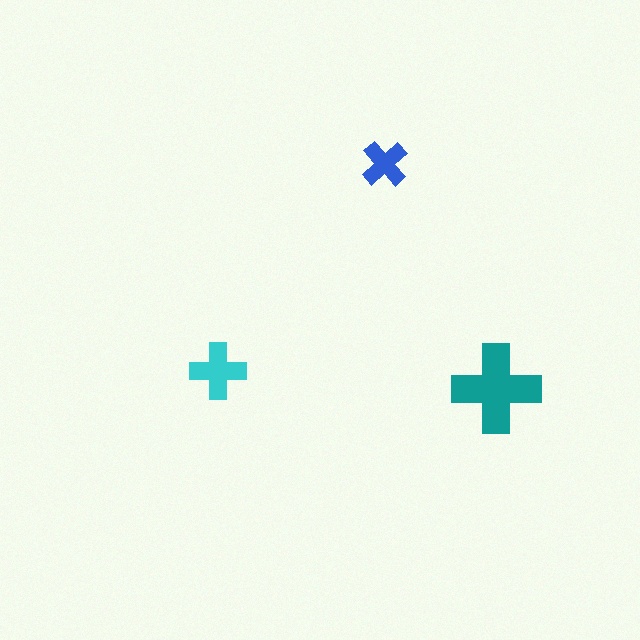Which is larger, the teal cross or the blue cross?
The teal one.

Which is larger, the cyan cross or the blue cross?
The cyan one.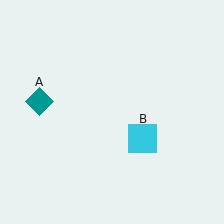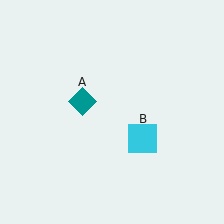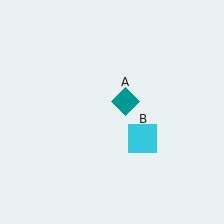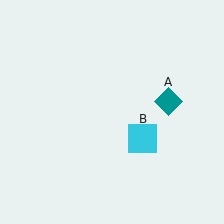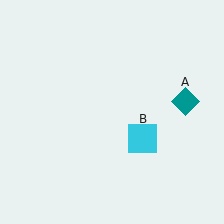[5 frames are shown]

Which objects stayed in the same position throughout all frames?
Cyan square (object B) remained stationary.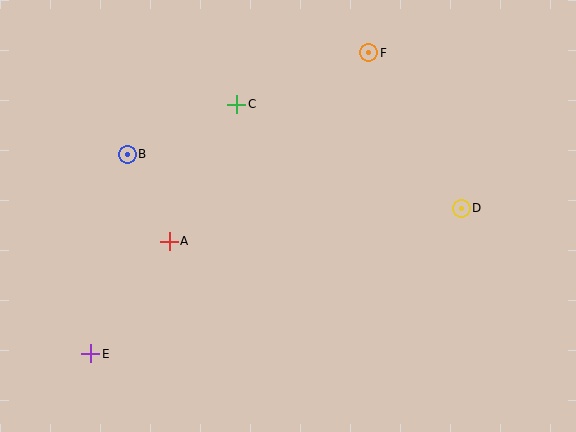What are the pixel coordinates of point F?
Point F is at (369, 53).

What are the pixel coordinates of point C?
Point C is at (237, 104).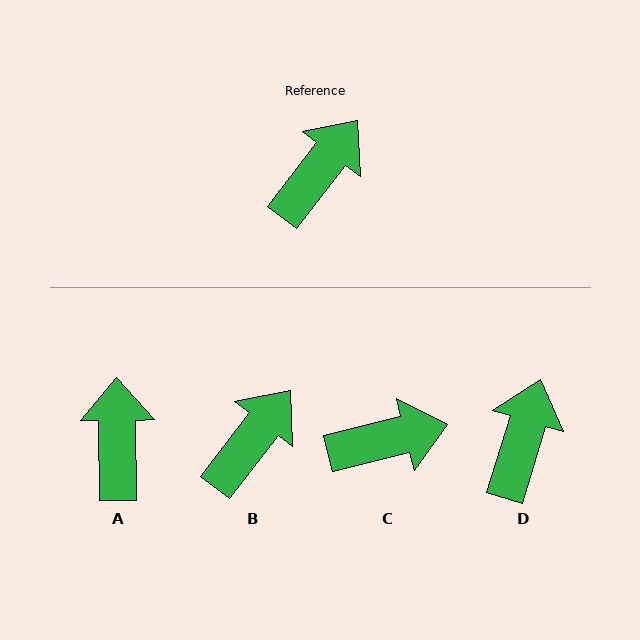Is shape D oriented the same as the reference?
No, it is off by about 21 degrees.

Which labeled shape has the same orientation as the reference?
B.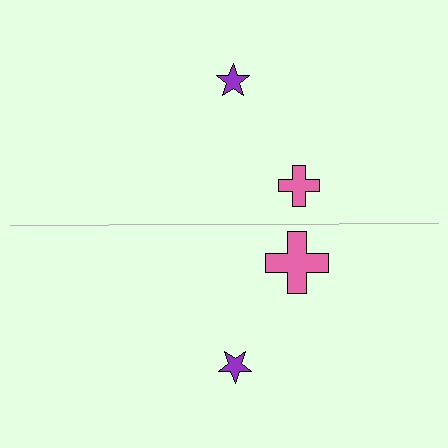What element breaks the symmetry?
The pink cross on the bottom side has a different size than its mirror counterpart.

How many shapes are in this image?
There are 4 shapes in this image.